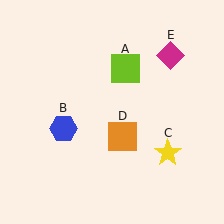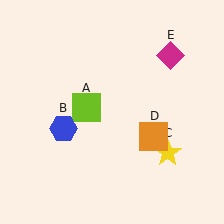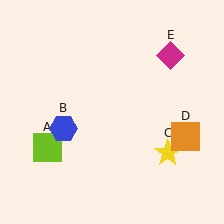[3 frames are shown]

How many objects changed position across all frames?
2 objects changed position: lime square (object A), orange square (object D).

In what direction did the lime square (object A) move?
The lime square (object A) moved down and to the left.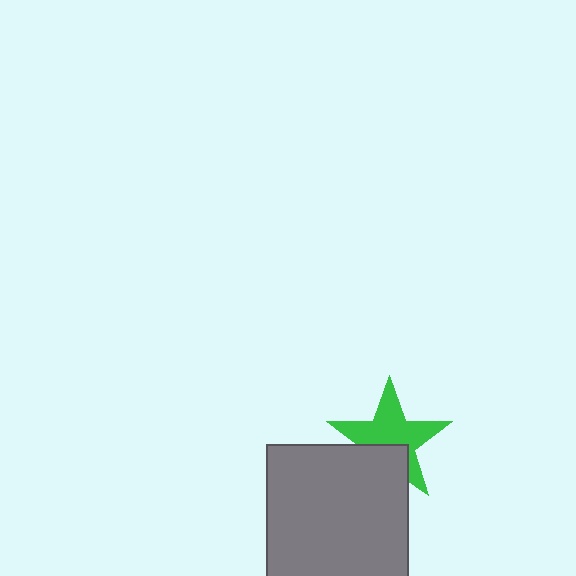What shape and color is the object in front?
The object in front is a gray rectangle.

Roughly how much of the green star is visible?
Most of it is visible (roughly 66%).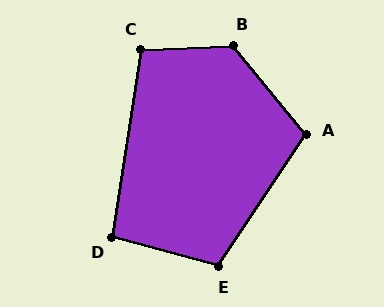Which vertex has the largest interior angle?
B, at approximately 127 degrees.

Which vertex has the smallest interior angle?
D, at approximately 96 degrees.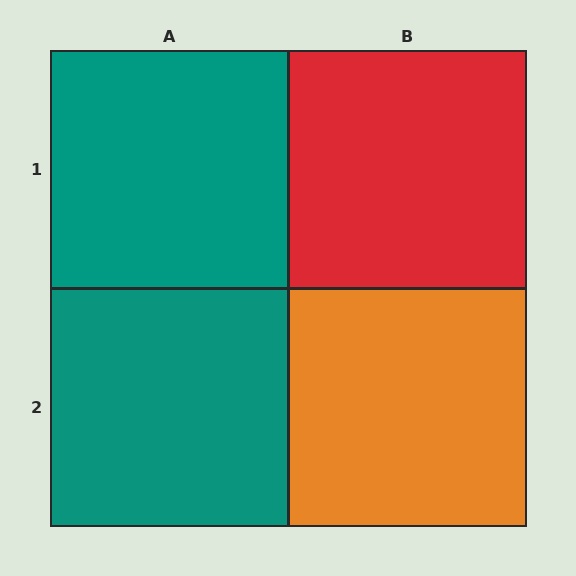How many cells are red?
1 cell is red.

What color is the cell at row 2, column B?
Orange.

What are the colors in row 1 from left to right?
Teal, red.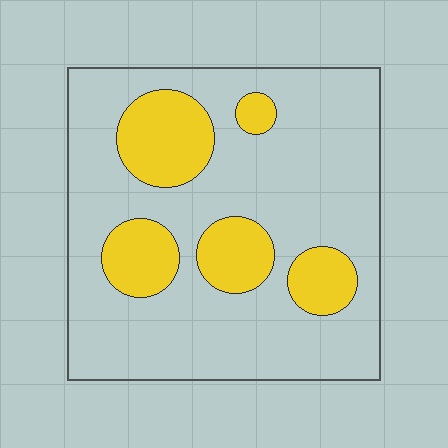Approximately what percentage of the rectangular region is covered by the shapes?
Approximately 25%.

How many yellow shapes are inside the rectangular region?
5.